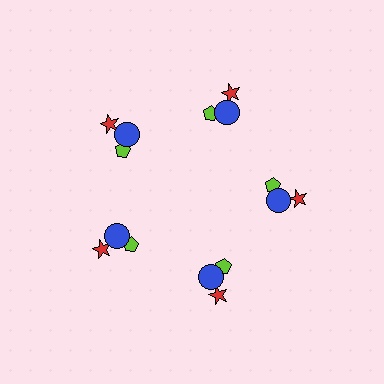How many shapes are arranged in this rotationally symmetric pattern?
There are 15 shapes, arranged in 5 groups of 3.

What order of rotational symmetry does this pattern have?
This pattern has 5-fold rotational symmetry.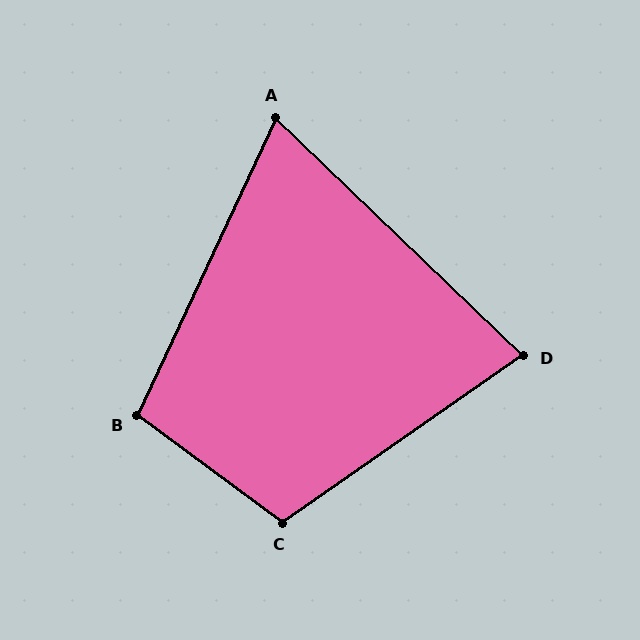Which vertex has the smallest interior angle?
A, at approximately 71 degrees.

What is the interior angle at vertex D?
Approximately 79 degrees (acute).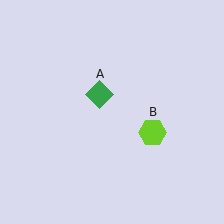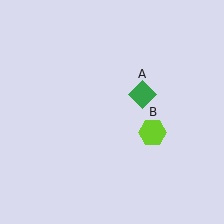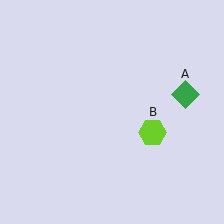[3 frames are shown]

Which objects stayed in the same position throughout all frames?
Lime hexagon (object B) remained stationary.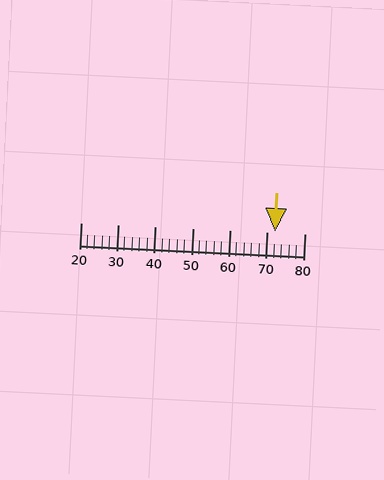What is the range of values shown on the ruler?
The ruler shows values from 20 to 80.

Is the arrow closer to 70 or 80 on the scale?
The arrow is closer to 70.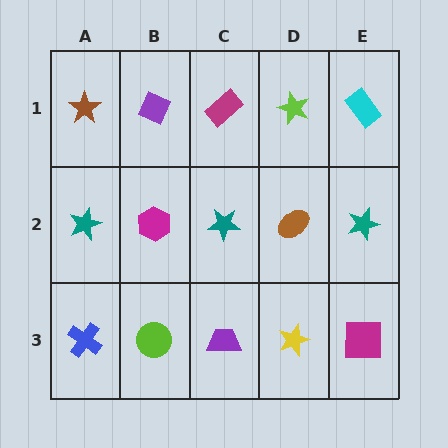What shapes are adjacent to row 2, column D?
A lime star (row 1, column D), a yellow star (row 3, column D), a teal star (row 2, column C), a teal star (row 2, column E).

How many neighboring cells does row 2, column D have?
4.